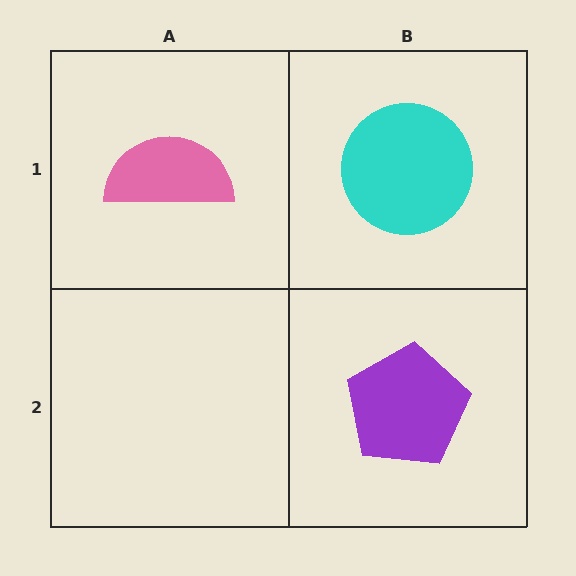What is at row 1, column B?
A cyan circle.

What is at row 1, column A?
A pink semicircle.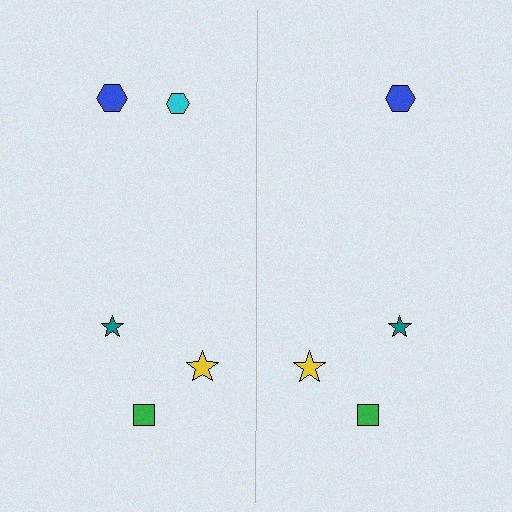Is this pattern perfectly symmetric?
No, the pattern is not perfectly symmetric. A cyan hexagon is missing from the right side.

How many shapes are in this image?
There are 9 shapes in this image.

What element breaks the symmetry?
A cyan hexagon is missing from the right side.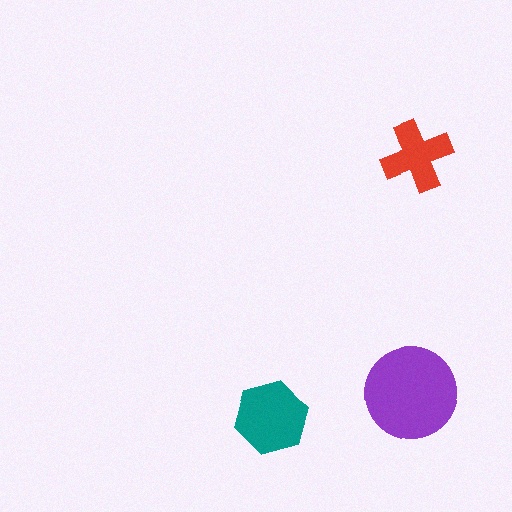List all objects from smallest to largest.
The red cross, the teal hexagon, the purple circle.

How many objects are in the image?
There are 3 objects in the image.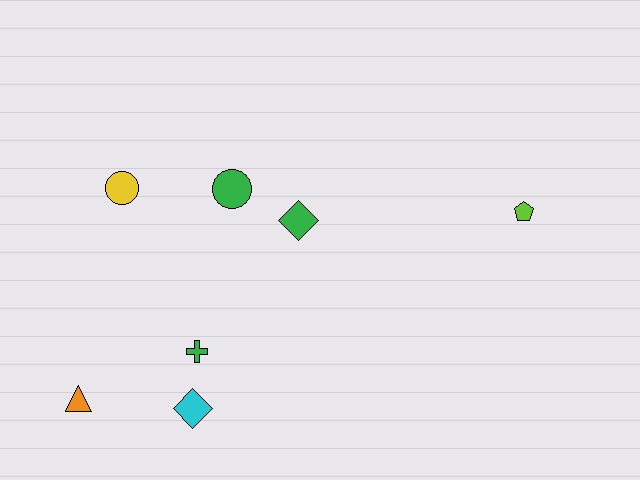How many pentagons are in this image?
There is 1 pentagon.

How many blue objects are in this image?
There are no blue objects.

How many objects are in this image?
There are 7 objects.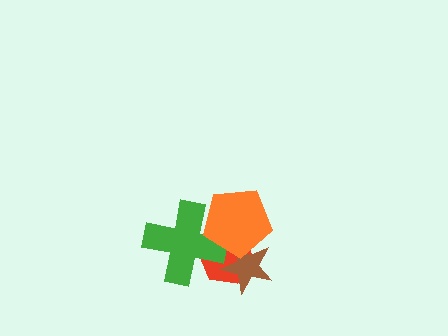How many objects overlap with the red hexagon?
3 objects overlap with the red hexagon.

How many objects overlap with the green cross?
2 objects overlap with the green cross.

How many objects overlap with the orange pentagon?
3 objects overlap with the orange pentagon.